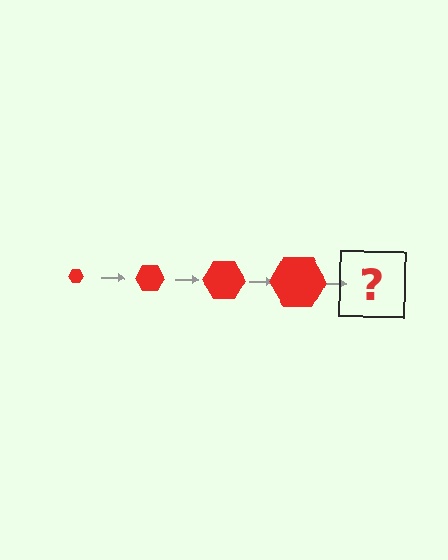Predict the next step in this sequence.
The next step is a red hexagon, larger than the previous one.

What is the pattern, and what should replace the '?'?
The pattern is that the hexagon gets progressively larger each step. The '?' should be a red hexagon, larger than the previous one.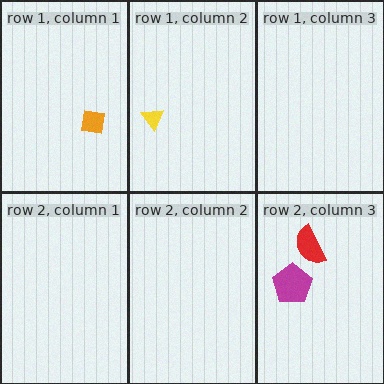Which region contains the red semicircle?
The row 2, column 3 region.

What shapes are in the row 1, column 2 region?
The yellow triangle.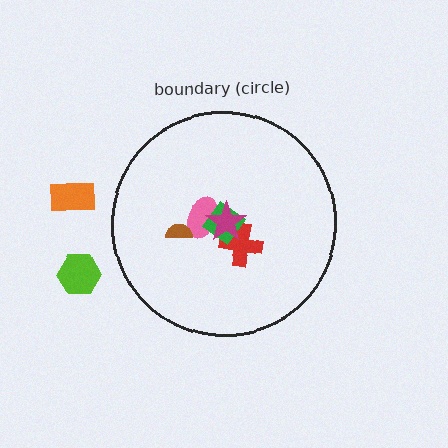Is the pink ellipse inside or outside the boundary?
Inside.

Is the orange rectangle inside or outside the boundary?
Outside.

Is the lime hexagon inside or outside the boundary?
Outside.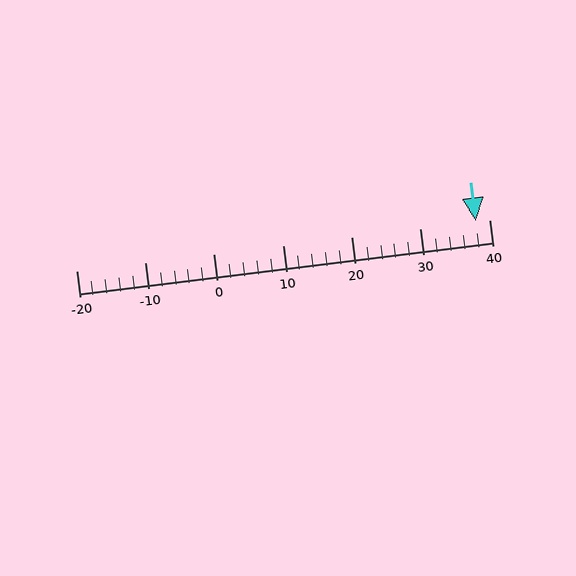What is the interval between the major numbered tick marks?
The major tick marks are spaced 10 units apart.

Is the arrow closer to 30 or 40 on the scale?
The arrow is closer to 40.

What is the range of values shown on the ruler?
The ruler shows values from -20 to 40.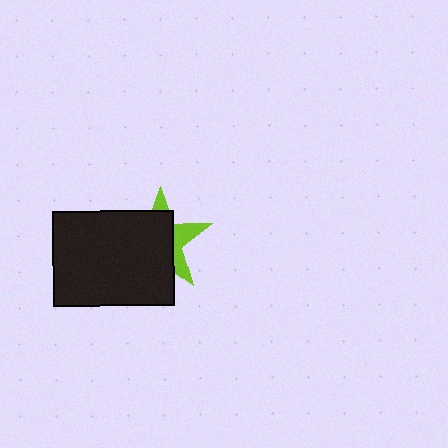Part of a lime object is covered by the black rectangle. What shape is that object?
It is a star.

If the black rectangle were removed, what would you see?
You would see the complete lime star.